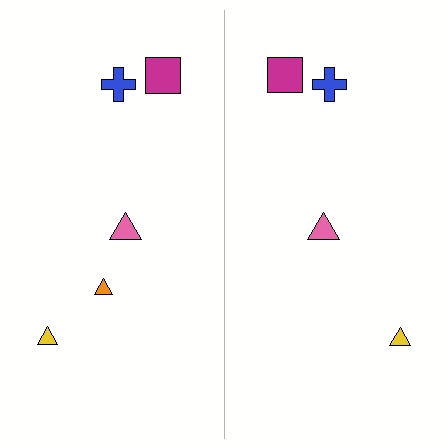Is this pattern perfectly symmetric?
No, the pattern is not perfectly symmetric. A orange triangle is missing from the right side.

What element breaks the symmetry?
A orange triangle is missing from the right side.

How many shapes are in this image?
There are 9 shapes in this image.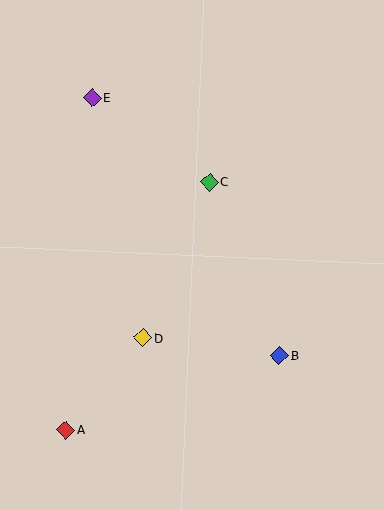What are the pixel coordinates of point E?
Point E is at (92, 97).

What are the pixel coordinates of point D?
Point D is at (143, 337).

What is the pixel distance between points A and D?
The distance between A and D is 120 pixels.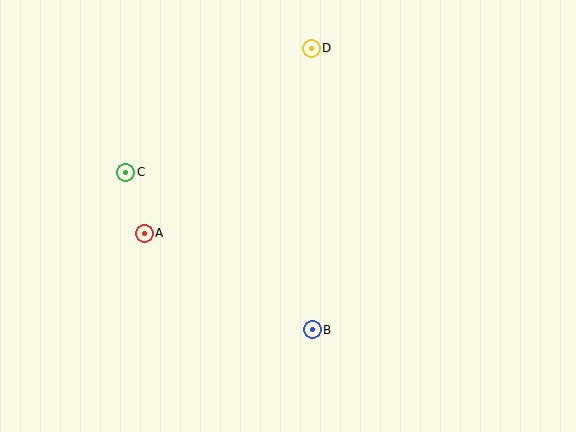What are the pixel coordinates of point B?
Point B is at (312, 330).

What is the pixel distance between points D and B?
The distance between D and B is 282 pixels.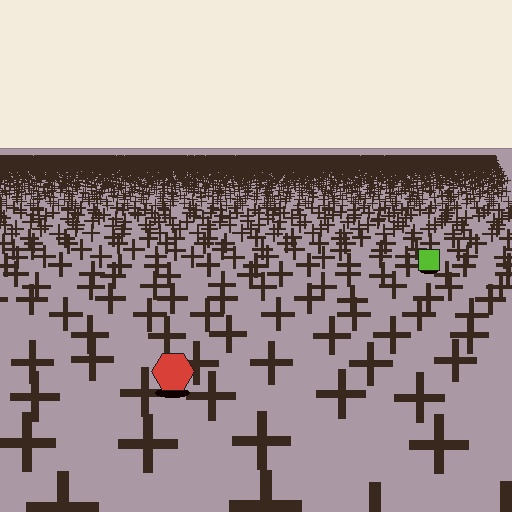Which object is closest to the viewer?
The red hexagon is closest. The texture marks near it are larger and more spread out.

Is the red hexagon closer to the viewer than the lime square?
Yes. The red hexagon is closer — you can tell from the texture gradient: the ground texture is coarser near it.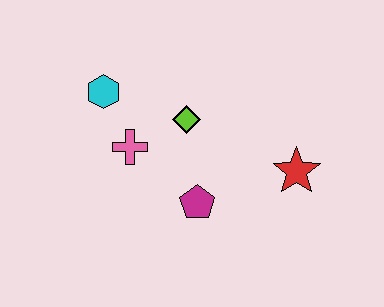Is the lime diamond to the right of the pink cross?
Yes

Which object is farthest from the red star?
The cyan hexagon is farthest from the red star.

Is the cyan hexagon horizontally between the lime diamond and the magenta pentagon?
No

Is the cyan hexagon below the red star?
No